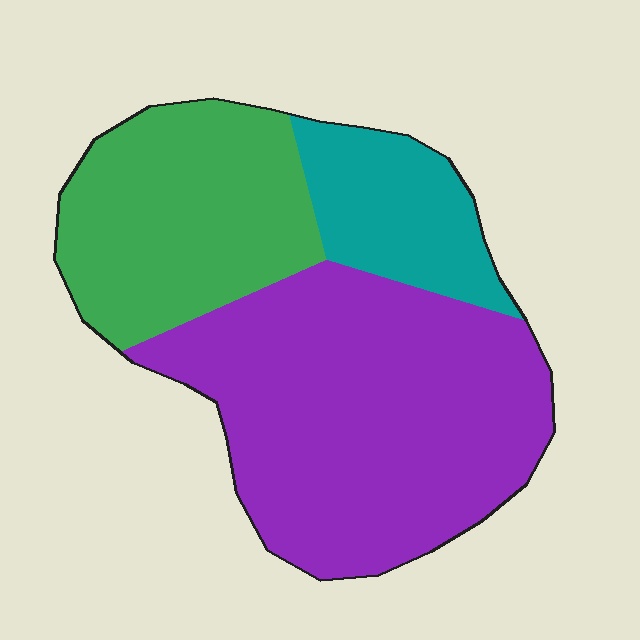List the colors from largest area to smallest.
From largest to smallest: purple, green, teal.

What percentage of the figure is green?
Green covers roughly 30% of the figure.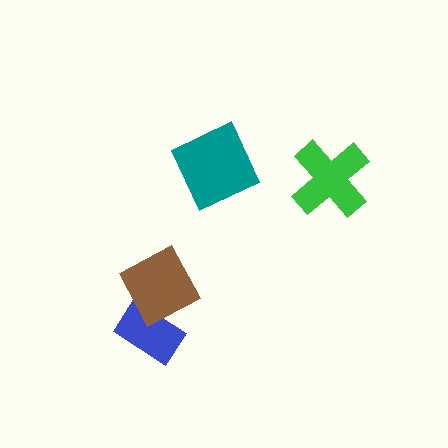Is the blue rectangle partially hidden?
Yes, it is partially covered by another shape.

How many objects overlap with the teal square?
0 objects overlap with the teal square.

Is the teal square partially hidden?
No, no other shape covers it.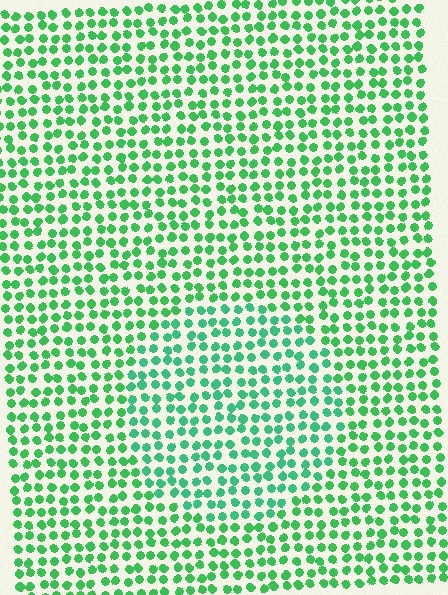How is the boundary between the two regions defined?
The boundary is defined purely by a slight shift in hue (about 19 degrees). Spacing, size, and orientation are identical on both sides.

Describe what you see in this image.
The image is filled with small green elements in a uniform arrangement. A circle-shaped region is visible where the elements are tinted to a slightly different hue, forming a subtle color boundary.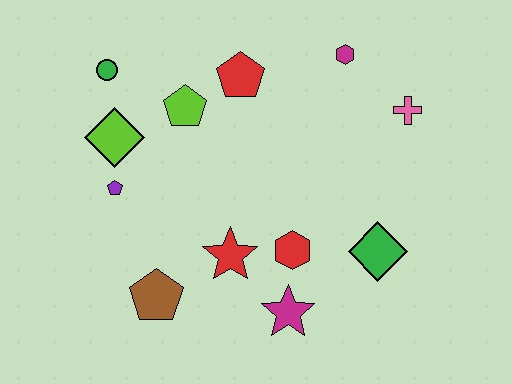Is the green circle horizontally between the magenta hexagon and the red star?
No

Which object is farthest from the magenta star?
The green circle is farthest from the magenta star.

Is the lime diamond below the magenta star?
No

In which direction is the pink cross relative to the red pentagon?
The pink cross is to the right of the red pentagon.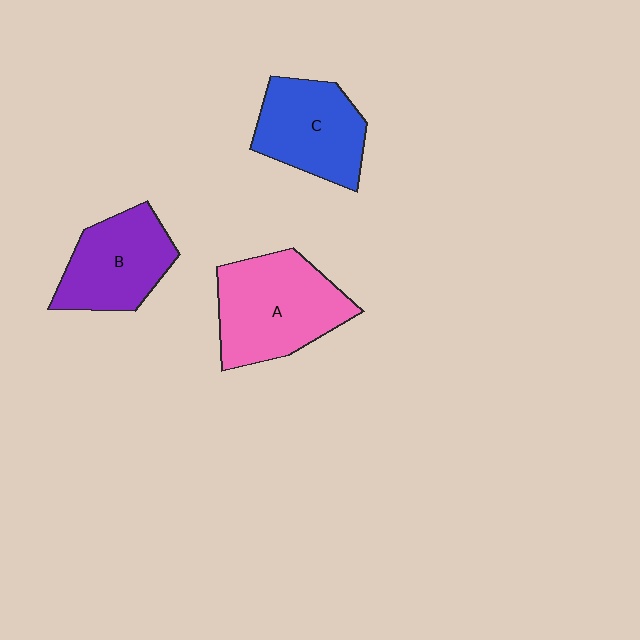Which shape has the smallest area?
Shape B (purple).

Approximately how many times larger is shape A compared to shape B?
Approximately 1.3 times.